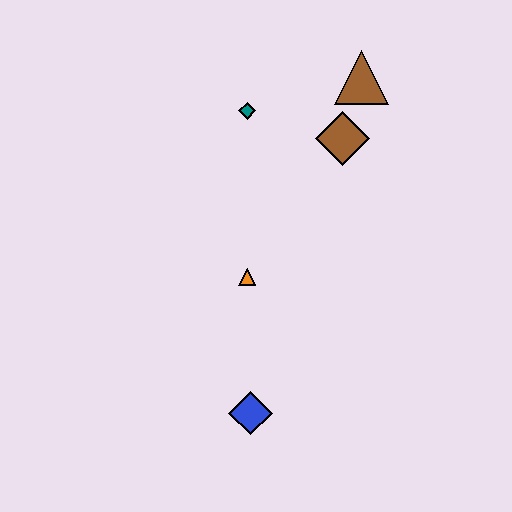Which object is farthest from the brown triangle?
The blue diamond is farthest from the brown triangle.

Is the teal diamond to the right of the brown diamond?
No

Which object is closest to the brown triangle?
The brown diamond is closest to the brown triangle.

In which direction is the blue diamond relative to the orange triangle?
The blue diamond is below the orange triangle.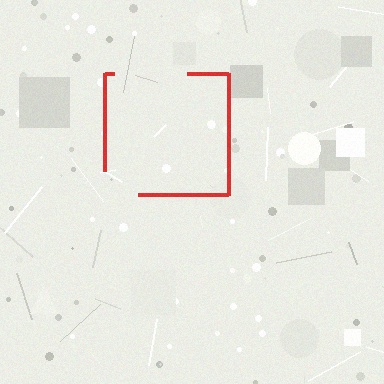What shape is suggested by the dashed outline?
The dashed outline suggests a square.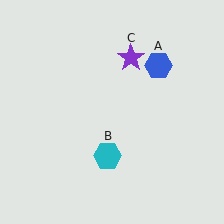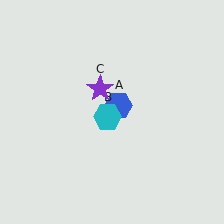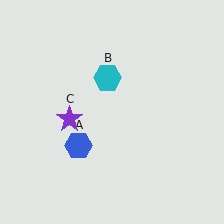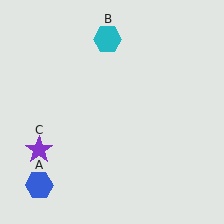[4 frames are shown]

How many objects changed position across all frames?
3 objects changed position: blue hexagon (object A), cyan hexagon (object B), purple star (object C).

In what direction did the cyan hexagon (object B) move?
The cyan hexagon (object B) moved up.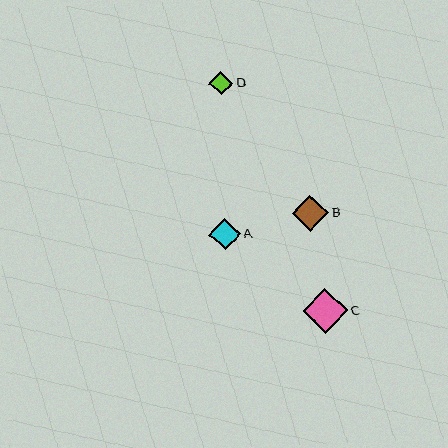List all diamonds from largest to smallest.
From largest to smallest: C, B, A, D.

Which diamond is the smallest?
Diamond D is the smallest with a size of approximately 24 pixels.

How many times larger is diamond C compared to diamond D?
Diamond C is approximately 1.9 times the size of diamond D.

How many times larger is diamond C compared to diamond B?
Diamond C is approximately 1.3 times the size of diamond B.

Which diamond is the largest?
Diamond C is the largest with a size of approximately 45 pixels.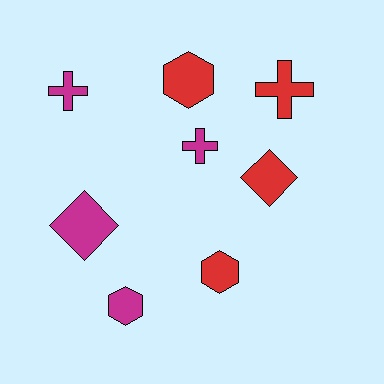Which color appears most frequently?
Red, with 4 objects.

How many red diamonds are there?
There is 1 red diamond.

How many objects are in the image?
There are 8 objects.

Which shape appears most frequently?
Cross, with 3 objects.